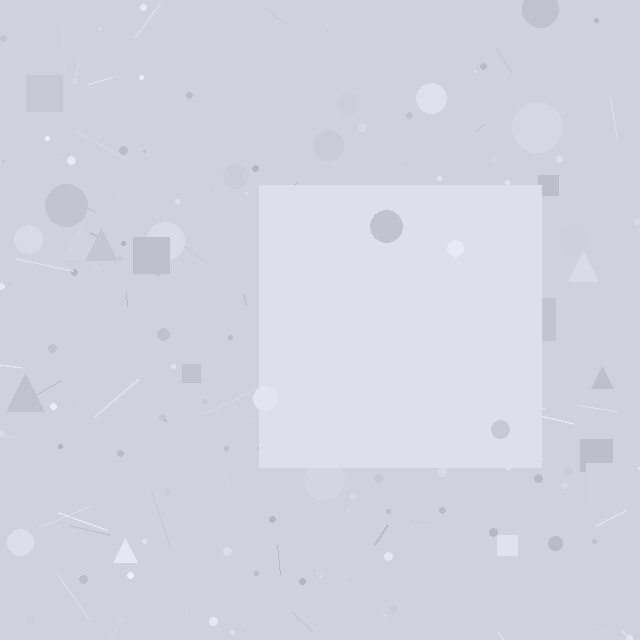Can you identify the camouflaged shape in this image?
The camouflaged shape is a square.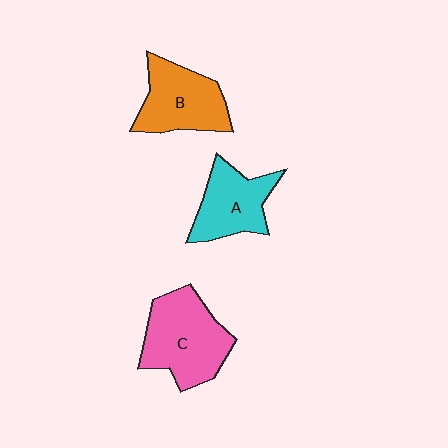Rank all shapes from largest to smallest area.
From largest to smallest: C (pink), B (orange), A (cyan).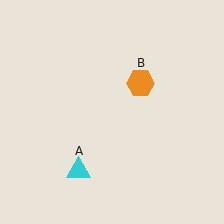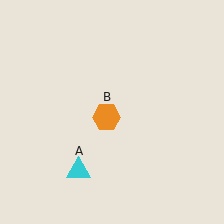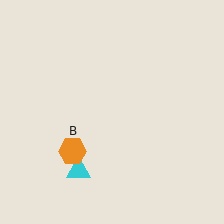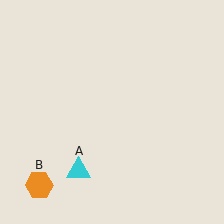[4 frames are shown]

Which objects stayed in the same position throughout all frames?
Cyan triangle (object A) remained stationary.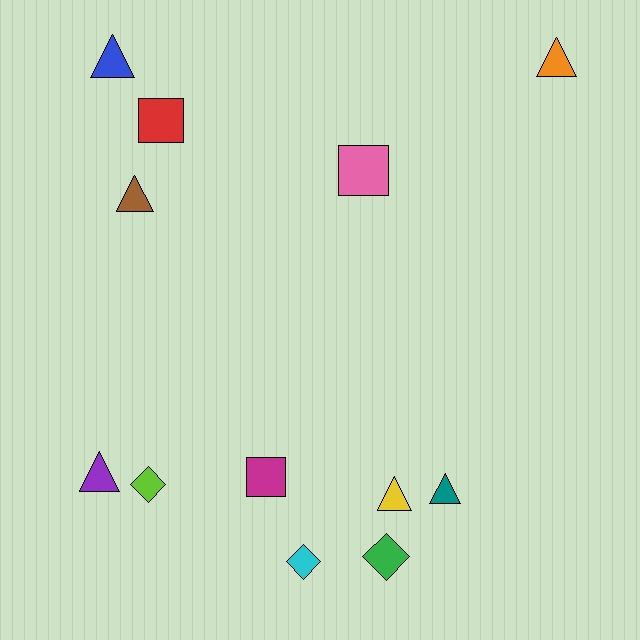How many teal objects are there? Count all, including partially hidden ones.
There is 1 teal object.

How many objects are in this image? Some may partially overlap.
There are 12 objects.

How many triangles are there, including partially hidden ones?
There are 6 triangles.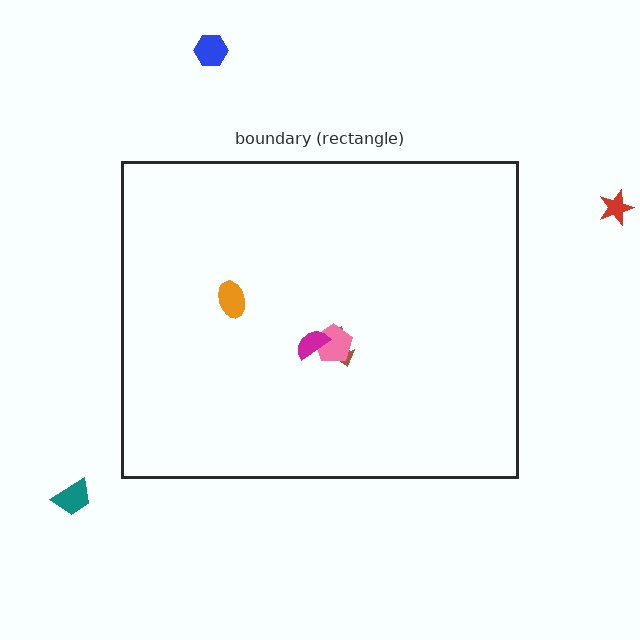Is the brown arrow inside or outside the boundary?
Inside.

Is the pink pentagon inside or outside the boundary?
Inside.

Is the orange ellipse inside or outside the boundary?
Inside.